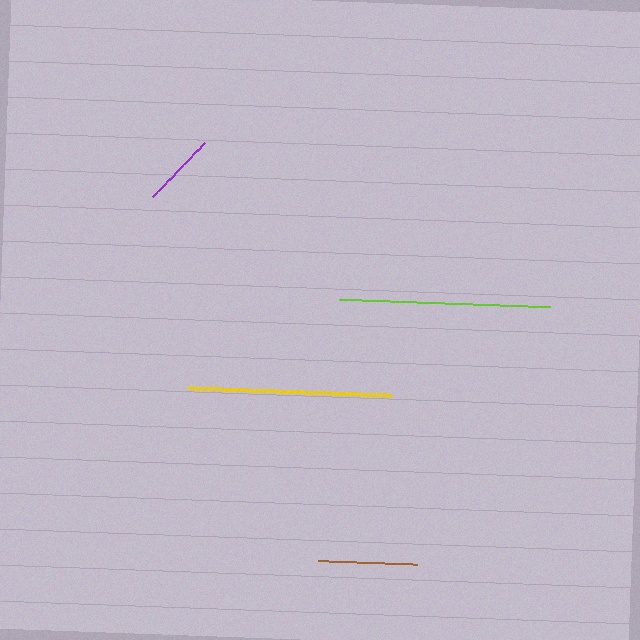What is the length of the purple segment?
The purple segment is approximately 75 pixels long.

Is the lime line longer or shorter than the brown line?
The lime line is longer than the brown line.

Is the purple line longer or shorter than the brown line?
The brown line is longer than the purple line.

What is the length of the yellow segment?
The yellow segment is approximately 202 pixels long.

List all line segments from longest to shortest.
From longest to shortest: lime, yellow, brown, purple.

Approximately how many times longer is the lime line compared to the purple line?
The lime line is approximately 2.8 times the length of the purple line.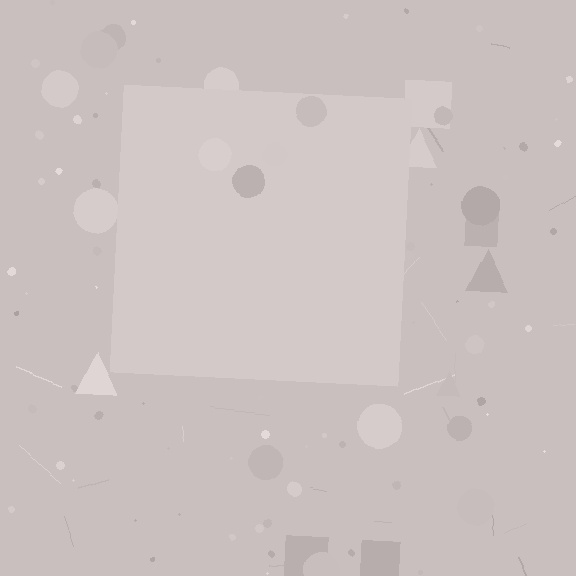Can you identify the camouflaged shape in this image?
The camouflaged shape is a square.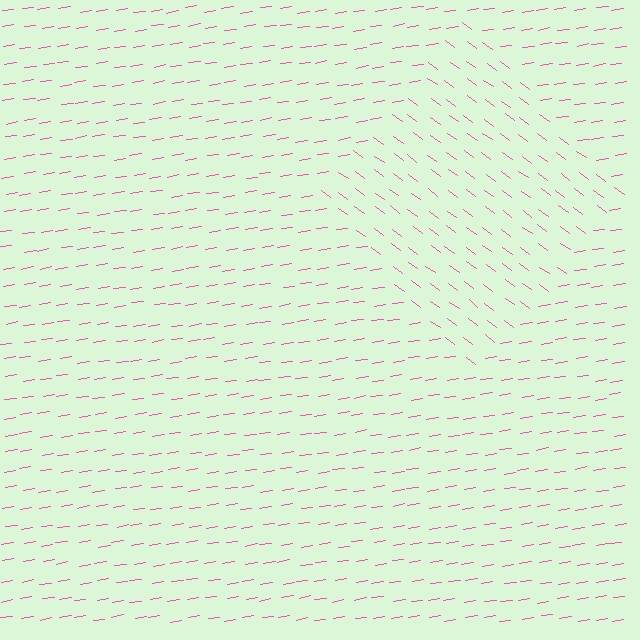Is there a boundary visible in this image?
Yes, there is a texture boundary formed by a change in line orientation.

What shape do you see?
I see a diamond.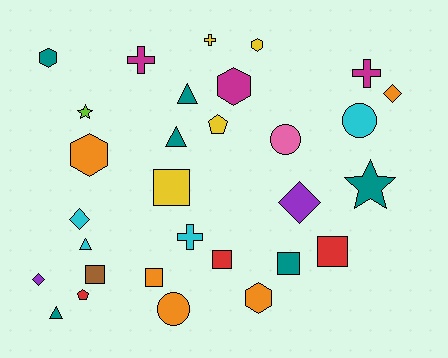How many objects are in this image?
There are 30 objects.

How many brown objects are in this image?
There is 1 brown object.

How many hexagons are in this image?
There are 5 hexagons.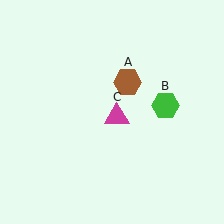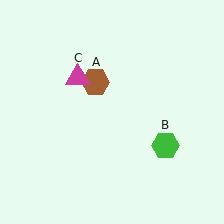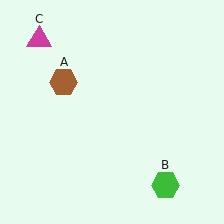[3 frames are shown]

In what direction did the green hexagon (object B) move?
The green hexagon (object B) moved down.